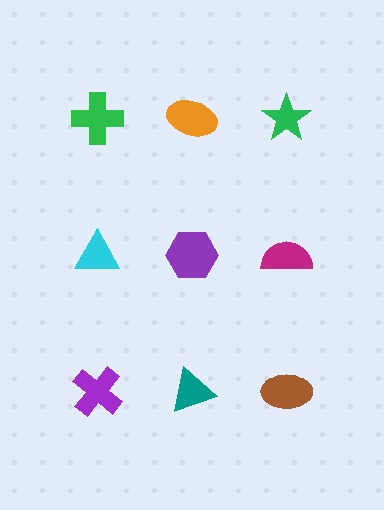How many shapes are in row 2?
3 shapes.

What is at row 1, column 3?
A green star.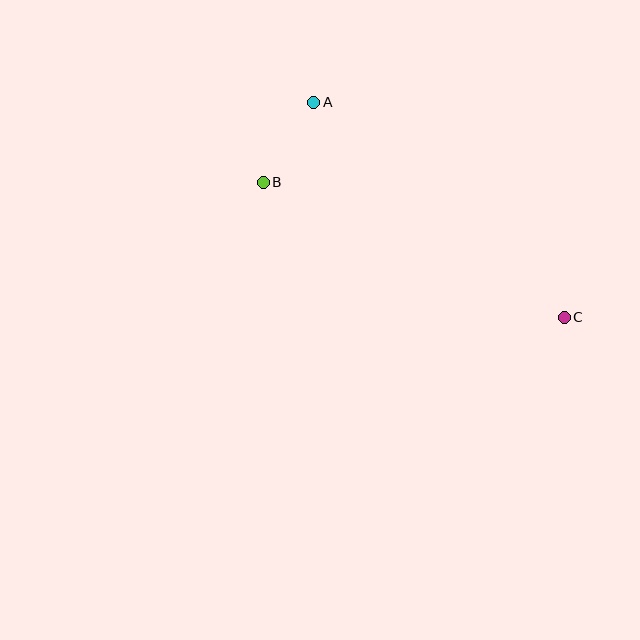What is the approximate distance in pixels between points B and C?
The distance between B and C is approximately 330 pixels.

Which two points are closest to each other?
Points A and B are closest to each other.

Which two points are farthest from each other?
Points A and C are farthest from each other.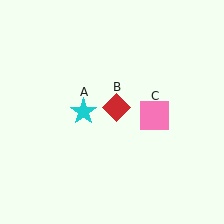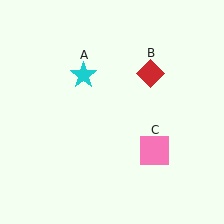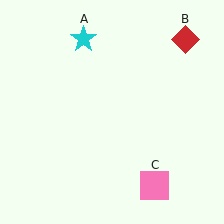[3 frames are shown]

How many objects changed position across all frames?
3 objects changed position: cyan star (object A), red diamond (object B), pink square (object C).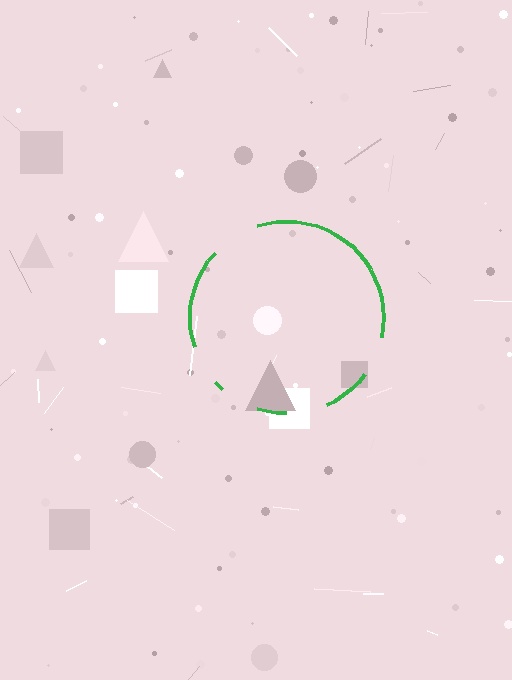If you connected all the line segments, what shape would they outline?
They would outline a circle.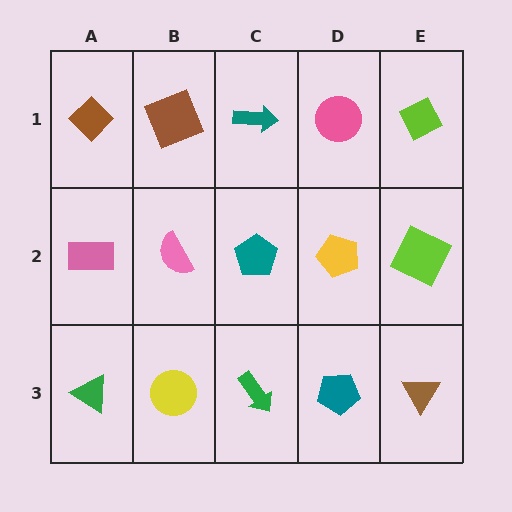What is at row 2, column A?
A pink rectangle.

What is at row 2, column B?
A pink semicircle.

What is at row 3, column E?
A brown triangle.